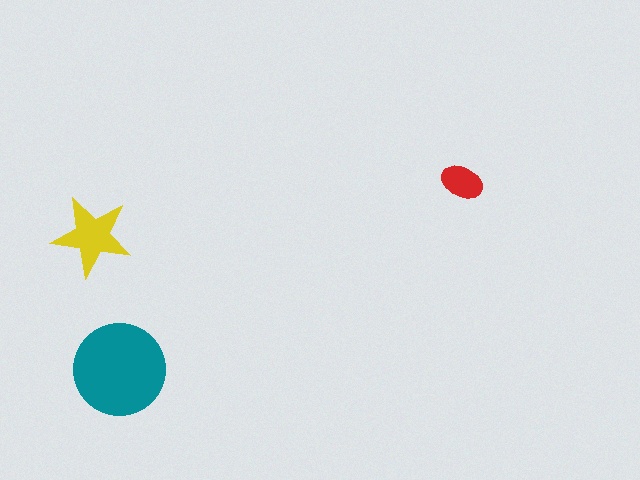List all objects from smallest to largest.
The red ellipse, the yellow star, the teal circle.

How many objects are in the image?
There are 3 objects in the image.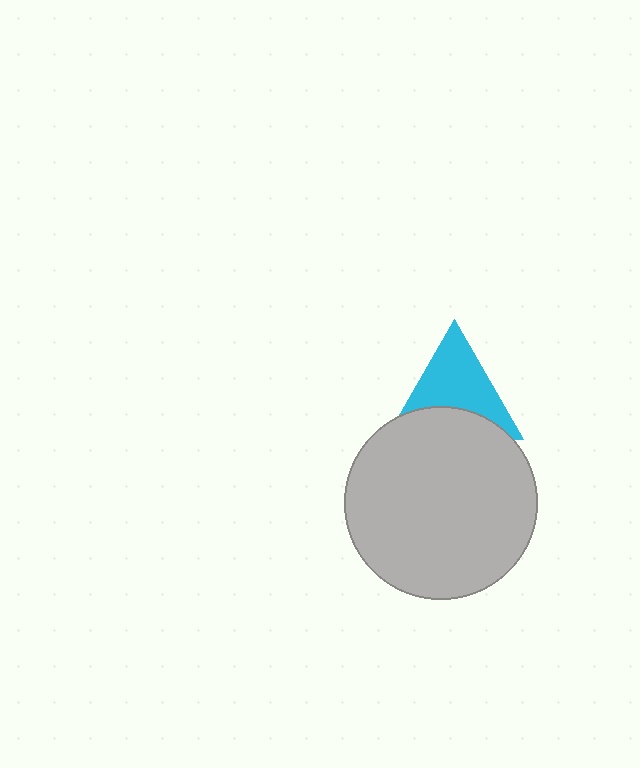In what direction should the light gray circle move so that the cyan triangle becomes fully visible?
The light gray circle should move down. That is the shortest direction to clear the overlap and leave the cyan triangle fully visible.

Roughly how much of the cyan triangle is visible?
About half of it is visible (roughly 62%).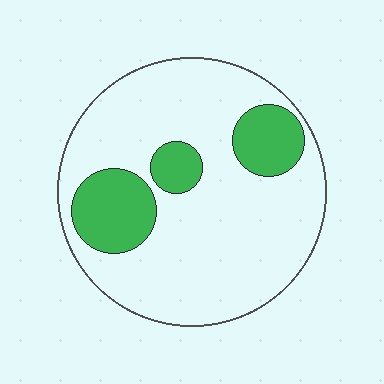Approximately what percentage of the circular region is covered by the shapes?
Approximately 20%.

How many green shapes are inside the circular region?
3.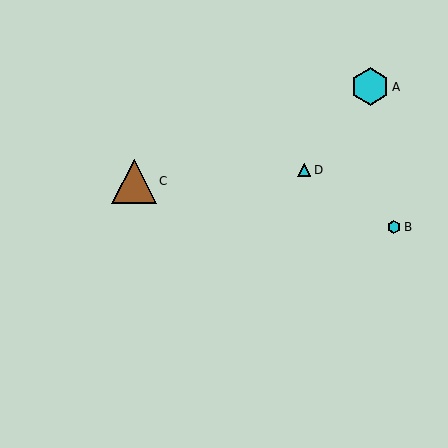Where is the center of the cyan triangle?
The center of the cyan triangle is at (304, 170).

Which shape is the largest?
The brown triangle (labeled C) is the largest.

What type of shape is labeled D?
Shape D is a cyan triangle.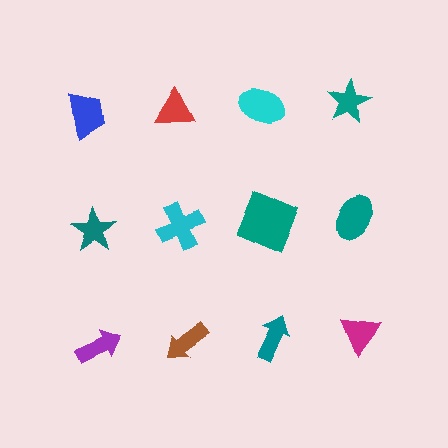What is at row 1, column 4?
A teal star.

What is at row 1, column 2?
A red triangle.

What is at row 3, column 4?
A magenta triangle.